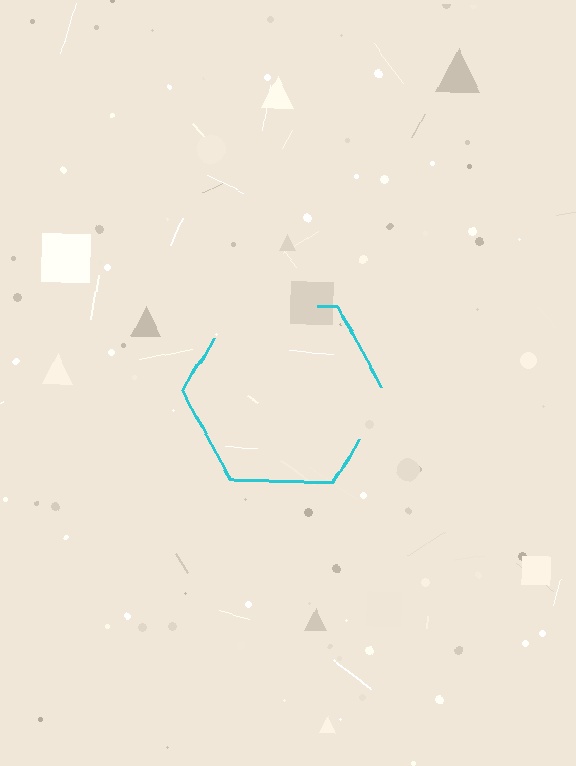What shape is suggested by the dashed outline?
The dashed outline suggests a hexagon.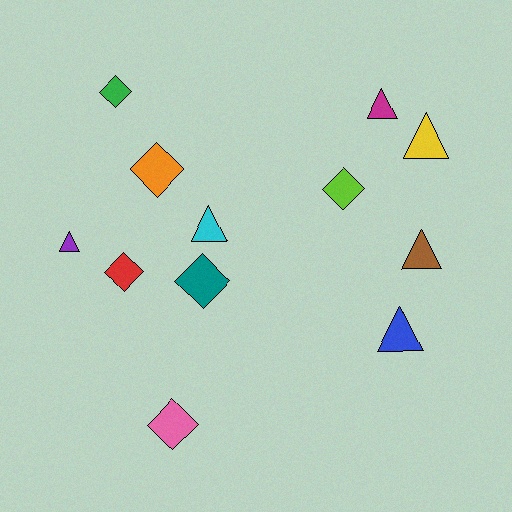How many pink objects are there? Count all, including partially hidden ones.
There is 1 pink object.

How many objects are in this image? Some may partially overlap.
There are 12 objects.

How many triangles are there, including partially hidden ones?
There are 6 triangles.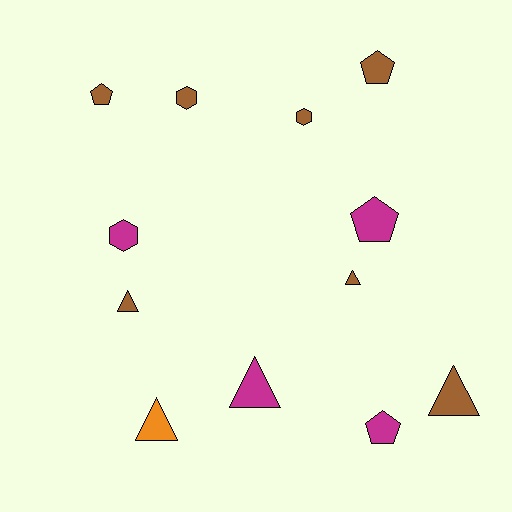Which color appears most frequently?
Brown, with 7 objects.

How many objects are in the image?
There are 12 objects.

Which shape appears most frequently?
Triangle, with 5 objects.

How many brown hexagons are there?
There are 2 brown hexagons.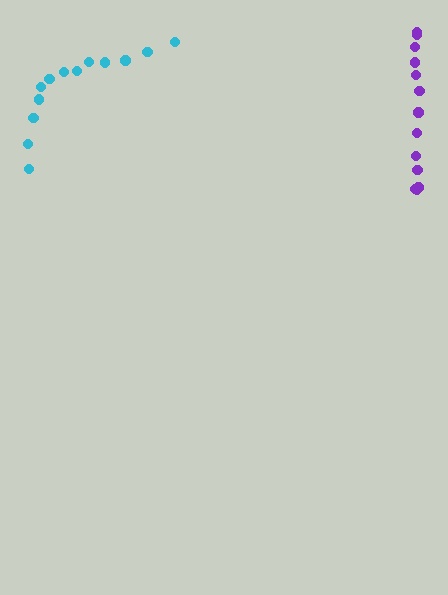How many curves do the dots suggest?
There are 2 distinct paths.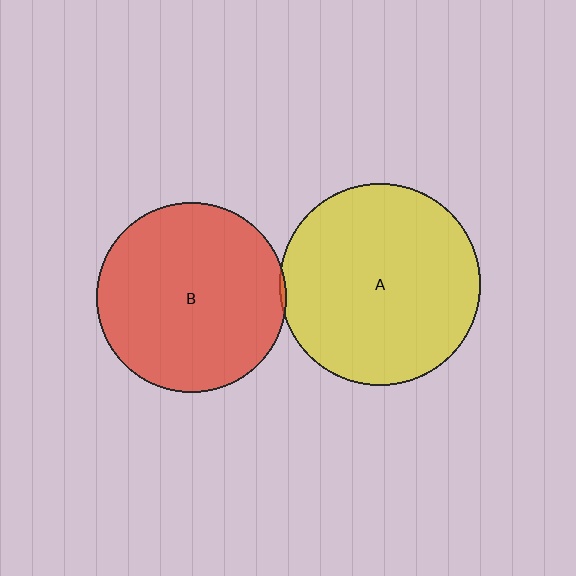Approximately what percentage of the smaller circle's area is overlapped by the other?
Approximately 5%.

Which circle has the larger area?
Circle A (yellow).